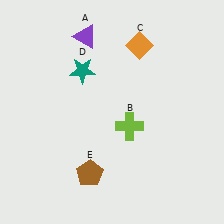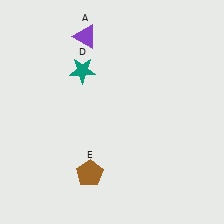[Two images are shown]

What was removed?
The lime cross (B), the orange diamond (C) were removed in Image 2.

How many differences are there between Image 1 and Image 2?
There are 2 differences between the two images.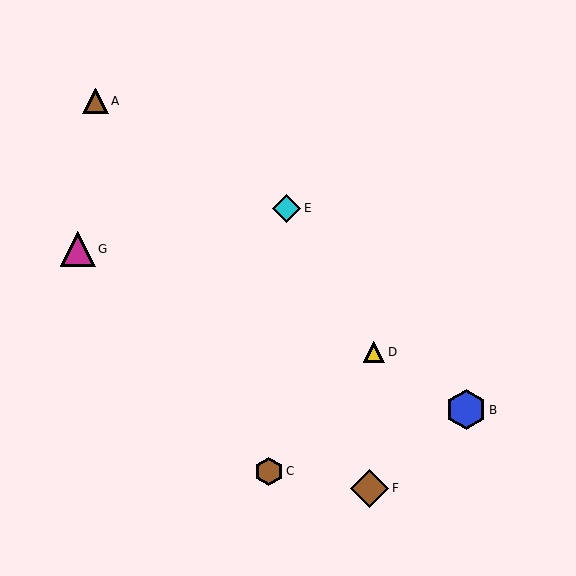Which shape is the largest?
The blue hexagon (labeled B) is the largest.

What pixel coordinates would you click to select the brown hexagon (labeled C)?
Click at (269, 471) to select the brown hexagon C.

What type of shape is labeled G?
Shape G is a magenta triangle.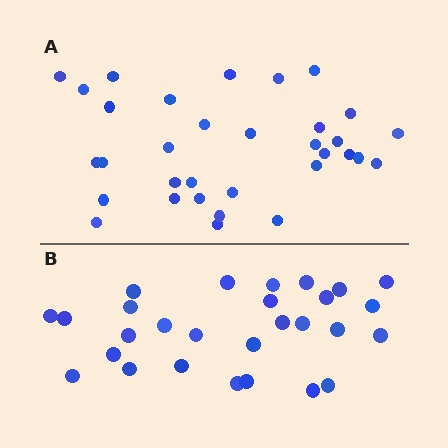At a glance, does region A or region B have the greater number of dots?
Region A (the top region) has more dots.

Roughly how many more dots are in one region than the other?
Region A has about 5 more dots than region B.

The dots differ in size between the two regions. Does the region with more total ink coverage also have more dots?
No. Region B has more total ink coverage because its dots are larger, but region A actually contains more individual dots. Total area can be misleading — the number of items is what matters here.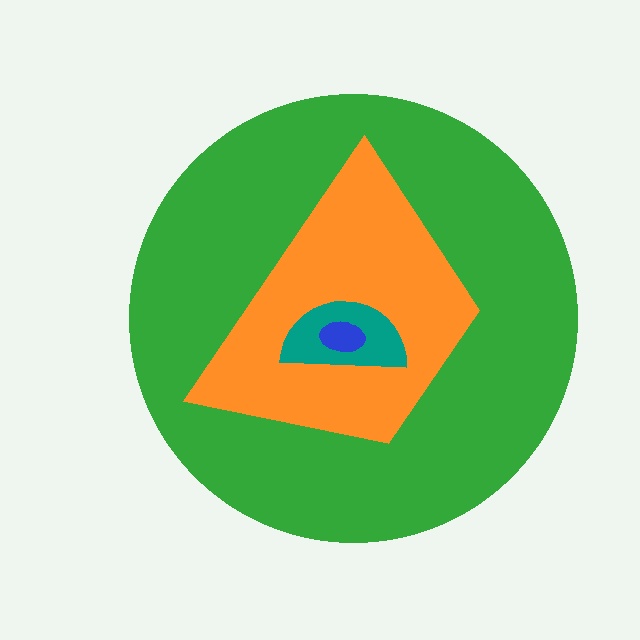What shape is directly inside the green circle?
The orange trapezoid.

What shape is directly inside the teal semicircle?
The blue ellipse.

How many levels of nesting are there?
4.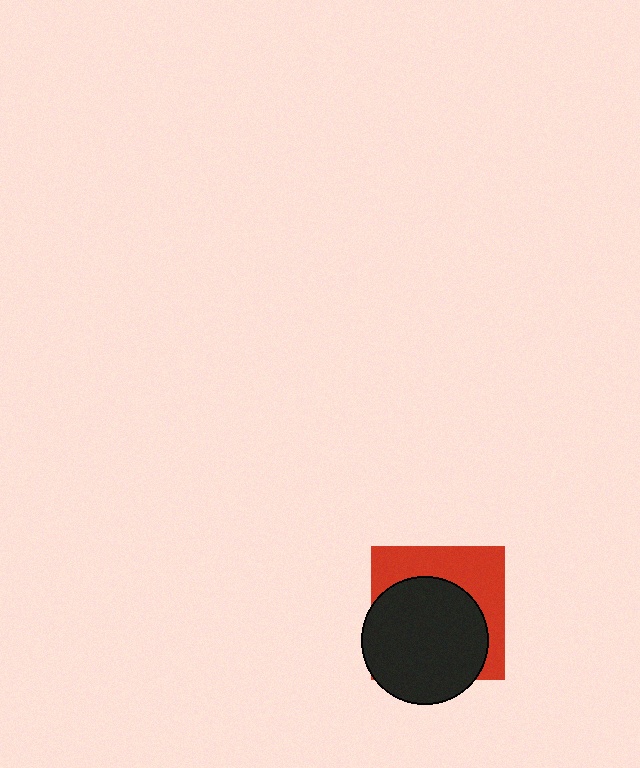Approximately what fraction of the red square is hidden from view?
Roughly 59% of the red square is hidden behind the black circle.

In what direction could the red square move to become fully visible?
The red square could move toward the upper-right. That would shift it out from behind the black circle entirely.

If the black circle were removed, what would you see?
You would see the complete red square.